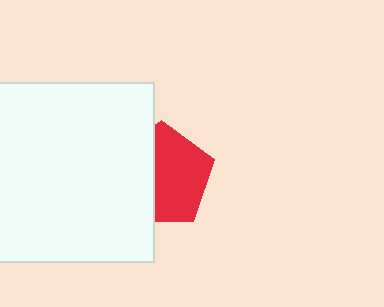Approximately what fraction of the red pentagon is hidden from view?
Roughly 43% of the red pentagon is hidden behind the white square.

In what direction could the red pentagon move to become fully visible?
The red pentagon could move right. That would shift it out from behind the white square entirely.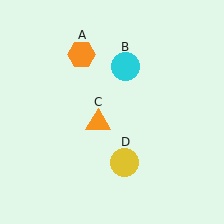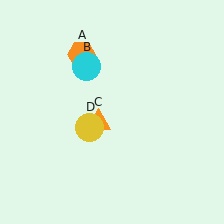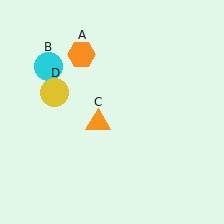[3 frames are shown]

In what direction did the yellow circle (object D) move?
The yellow circle (object D) moved up and to the left.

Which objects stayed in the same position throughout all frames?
Orange hexagon (object A) and orange triangle (object C) remained stationary.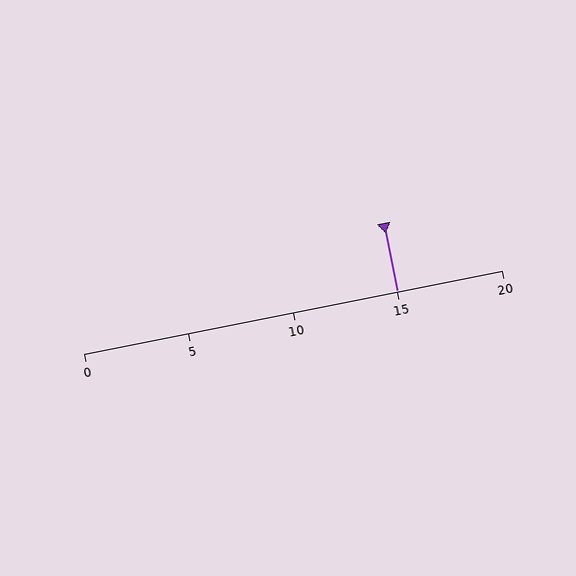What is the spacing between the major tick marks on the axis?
The major ticks are spaced 5 apart.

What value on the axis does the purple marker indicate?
The marker indicates approximately 15.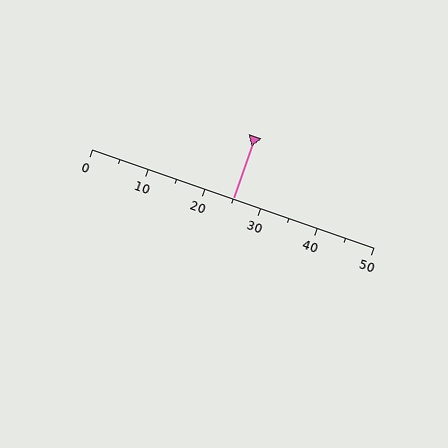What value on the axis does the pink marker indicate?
The marker indicates approximately 25.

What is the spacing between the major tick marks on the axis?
The major ticks are spaced 10 apart.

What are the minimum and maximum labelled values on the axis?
The axis runs from 0 to 50.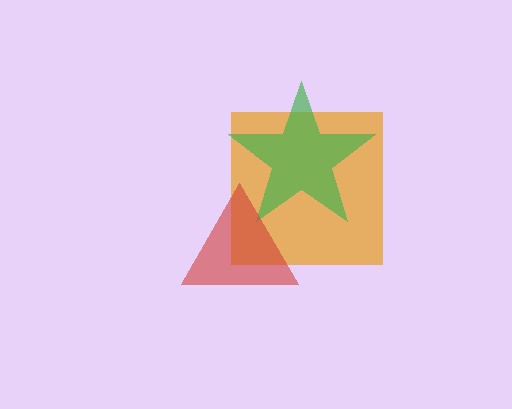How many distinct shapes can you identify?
There are 3 distinct shapes: an orange square, a green star, a red triangle.